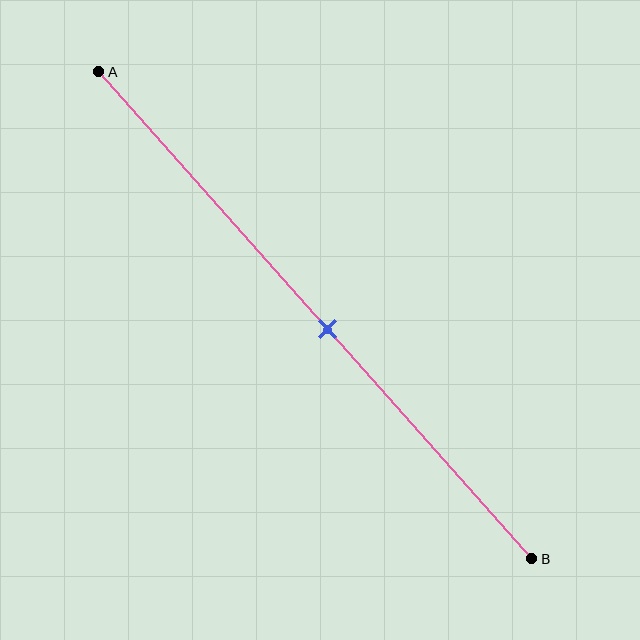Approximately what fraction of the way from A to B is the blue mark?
The blue mark is approximately 55% of the way from A to B.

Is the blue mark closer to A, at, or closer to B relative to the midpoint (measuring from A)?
The blue mark is approximately at the midpoint of segment AB.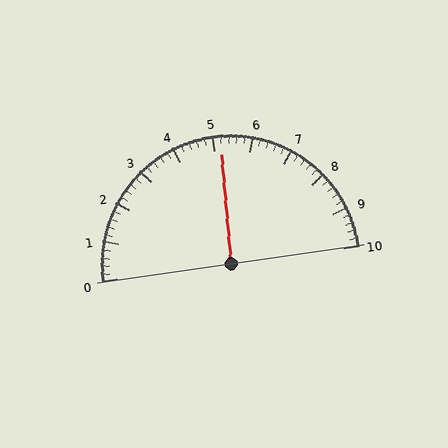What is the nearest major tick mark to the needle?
The nearest major tick mark is 5.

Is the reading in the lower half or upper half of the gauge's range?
The reading is in the upper half of the range (0 to 10).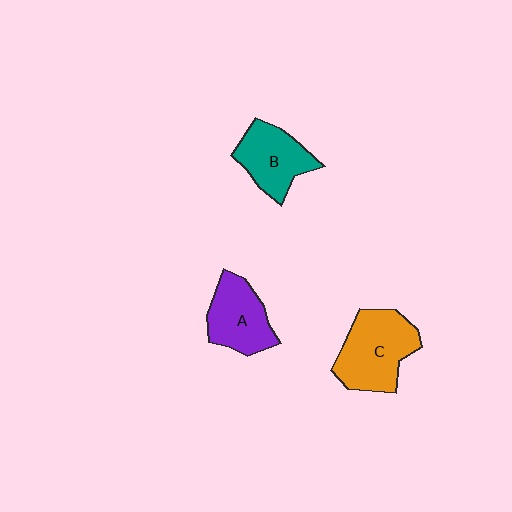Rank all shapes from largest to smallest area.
From largest to smallest: C (orange), A (purple), B (teal).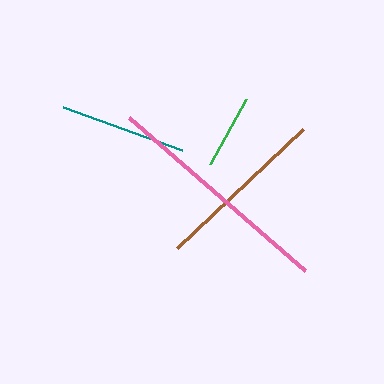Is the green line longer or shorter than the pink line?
The pink line is longer than the green line.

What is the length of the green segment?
The green segment is approximately 74 pixels long.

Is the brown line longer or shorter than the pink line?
The pink line is longer than the brown line.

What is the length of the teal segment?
The teal segment is approximately 126 pixels long.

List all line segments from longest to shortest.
From longest to shortest: pink, brown, teal, green.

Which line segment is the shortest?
The green line is the shortest at approximately 74 pixels.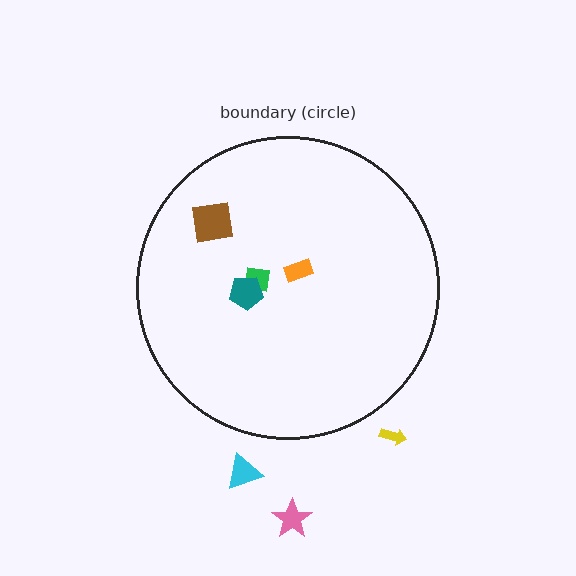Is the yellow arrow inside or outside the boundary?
Outside.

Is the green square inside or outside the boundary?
Inside.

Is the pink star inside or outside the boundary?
Outside.